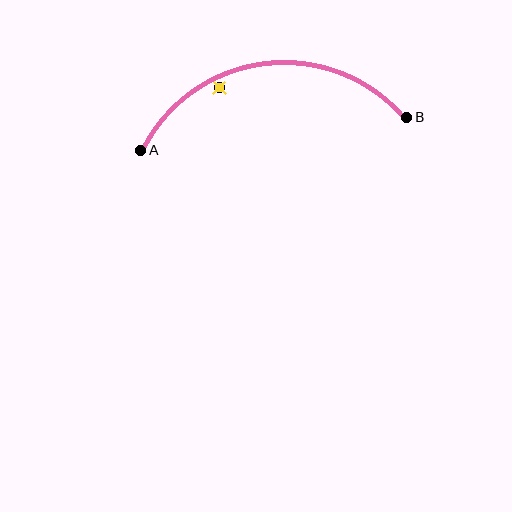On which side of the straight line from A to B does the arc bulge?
The arc bulges above the straight line connecting A and B.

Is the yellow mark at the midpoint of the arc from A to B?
No — the yellow mark does not lie on the arc at all. It sits slightly inside the curve.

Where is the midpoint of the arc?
The arc midpoint is the point on the curve farthest from the straight line joining A and B. It sits above that line.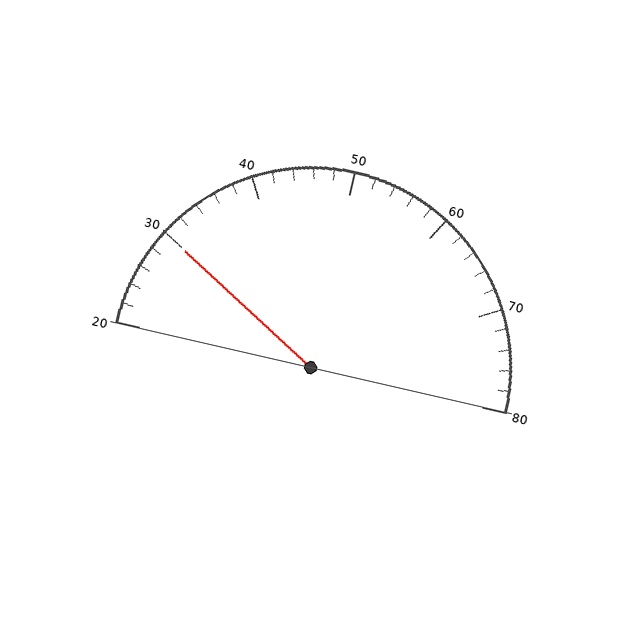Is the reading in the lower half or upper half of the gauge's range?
The reading is in the lower half of the range (20 to 80).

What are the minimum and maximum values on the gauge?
The gauge ranges from 20 to 80.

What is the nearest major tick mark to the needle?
The nearest major tick mark is 30.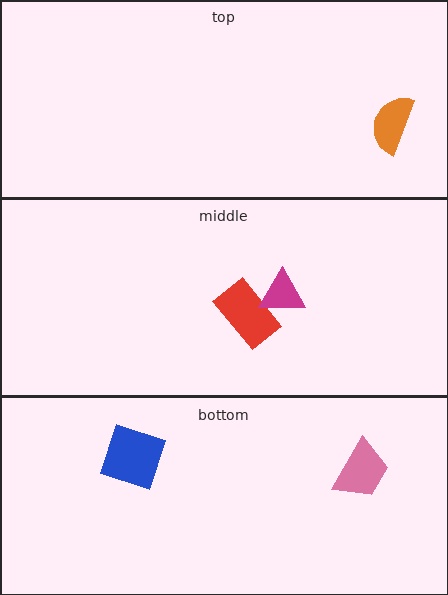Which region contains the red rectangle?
The middle region.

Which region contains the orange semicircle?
The top region.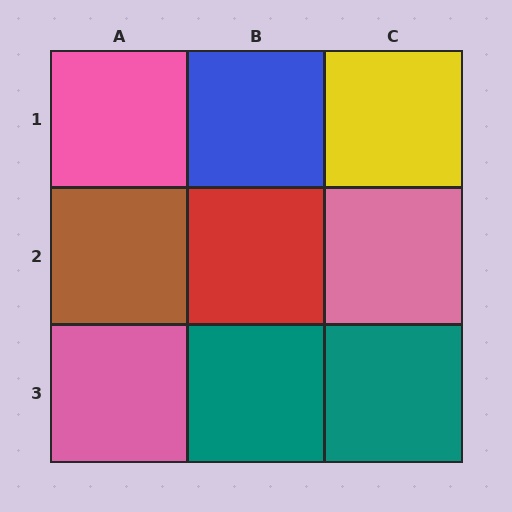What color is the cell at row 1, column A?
Pink.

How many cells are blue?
1 cell is blue.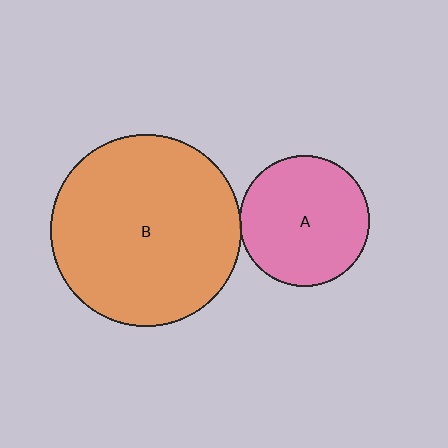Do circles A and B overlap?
Yes.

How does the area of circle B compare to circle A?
Approximately 2.2 times.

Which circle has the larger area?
Circle B (orange).